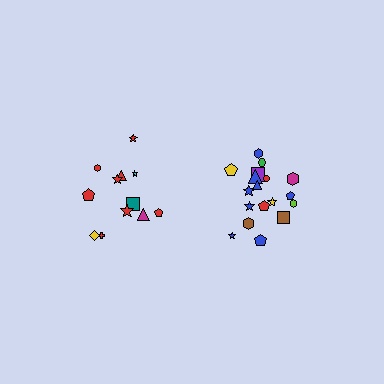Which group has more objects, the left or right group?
The right group.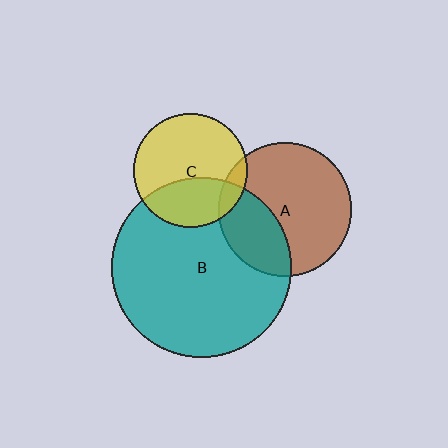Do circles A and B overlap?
Yes.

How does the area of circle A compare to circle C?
Approximately 1.4 times.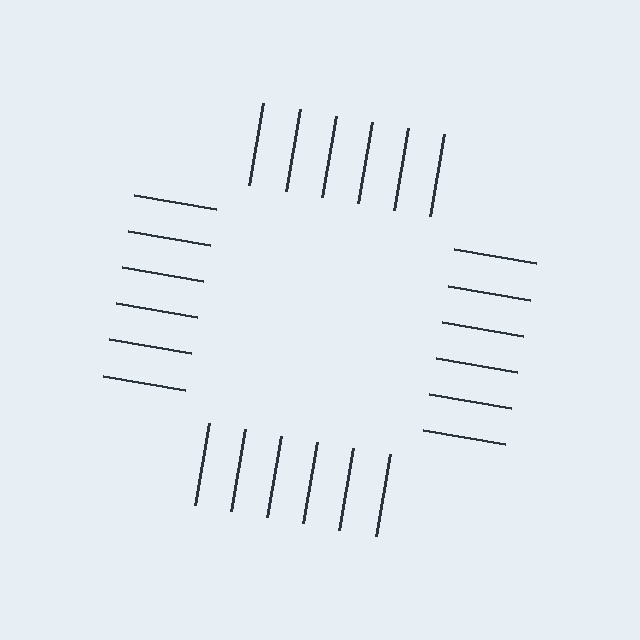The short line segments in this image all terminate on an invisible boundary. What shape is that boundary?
An illusory square — the line segments terminate on its edges but no continuous stroke is drawn.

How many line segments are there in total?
24 — 6 along each of the 4 edges.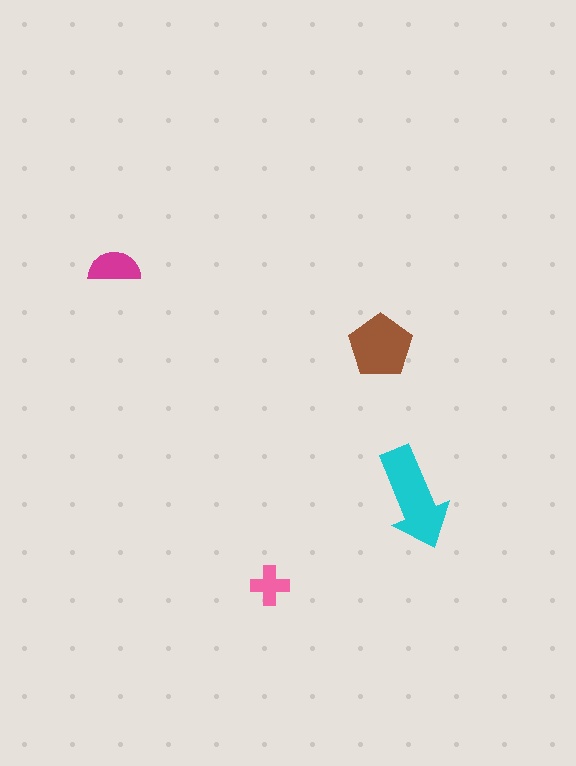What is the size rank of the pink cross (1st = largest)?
4th.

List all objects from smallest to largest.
The pink cross, the magenta semicircle, the brown pentagon, the cyan arrow.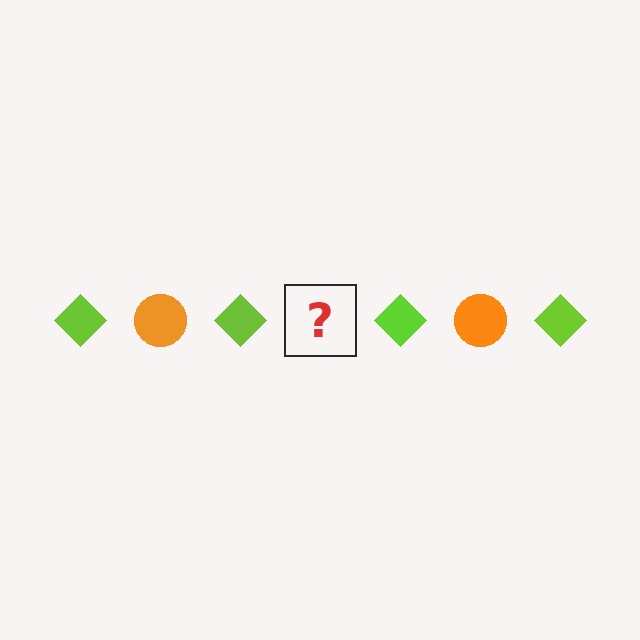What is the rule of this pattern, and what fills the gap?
The rule is that the pattern alternates between lime diamond and orange circle. The gap should be filled with an orange circle.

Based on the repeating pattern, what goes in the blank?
The blank should be an orange circle.